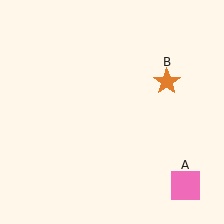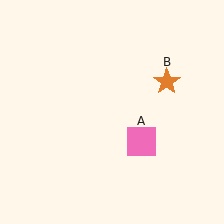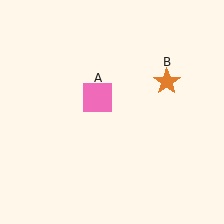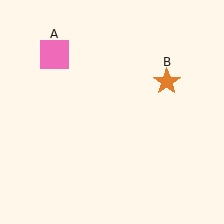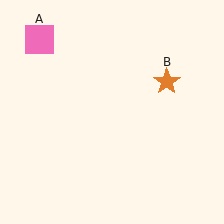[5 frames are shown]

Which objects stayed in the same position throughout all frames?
Orange star (object B) remained stationary.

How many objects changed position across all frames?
1 object changed position: pink square (object A).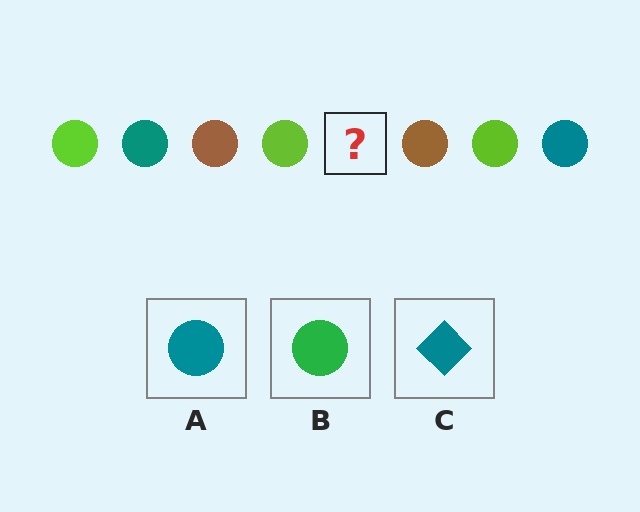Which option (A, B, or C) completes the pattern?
A.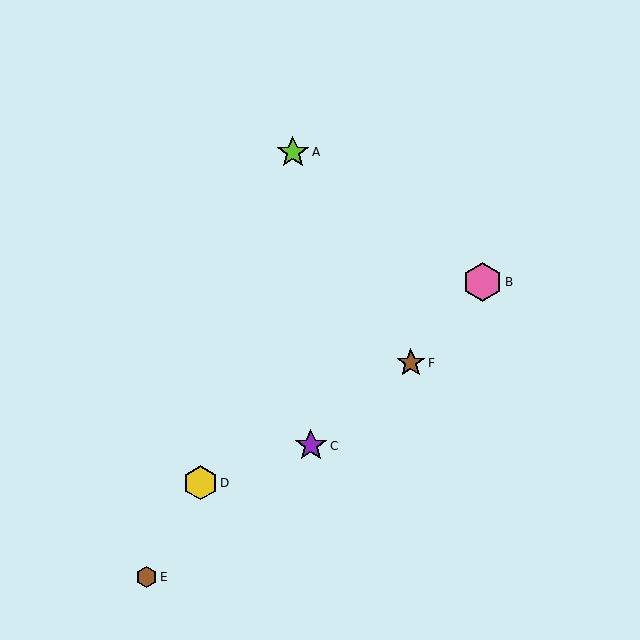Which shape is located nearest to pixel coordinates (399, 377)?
The brown star (labeled F) at (411, 363) is nearest to that location.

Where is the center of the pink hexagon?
The center of the pink hexagon is at (483, 282).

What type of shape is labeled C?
Shape C is a purple star.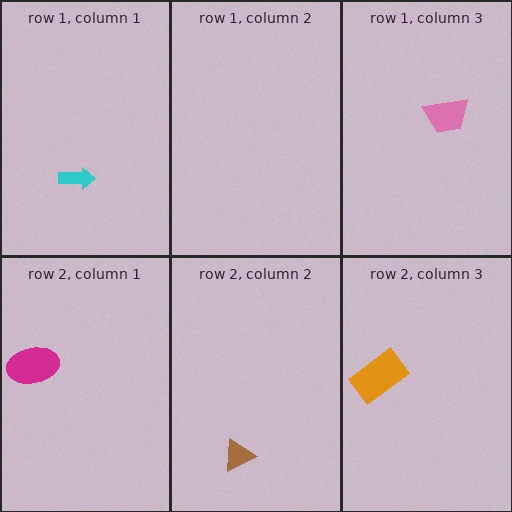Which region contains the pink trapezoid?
The row 1, column 3 region.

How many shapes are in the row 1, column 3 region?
1.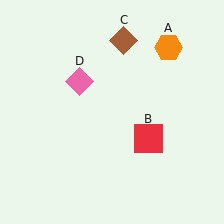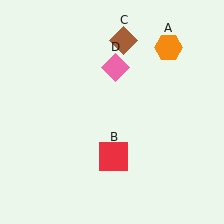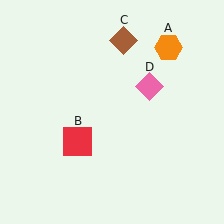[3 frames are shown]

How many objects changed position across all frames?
2 objects changed position: red square (object B), pink diamond (object D).